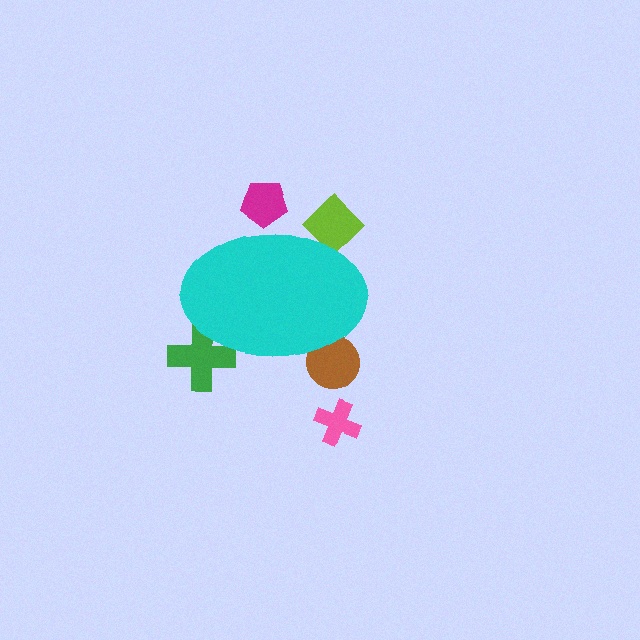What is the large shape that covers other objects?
A cyan ellipse.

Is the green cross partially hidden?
Yes, the green cross is partially hidden behind the cyan ellipse.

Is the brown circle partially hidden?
Yes, the brown circle is partially hidden behind the cyan ellipse.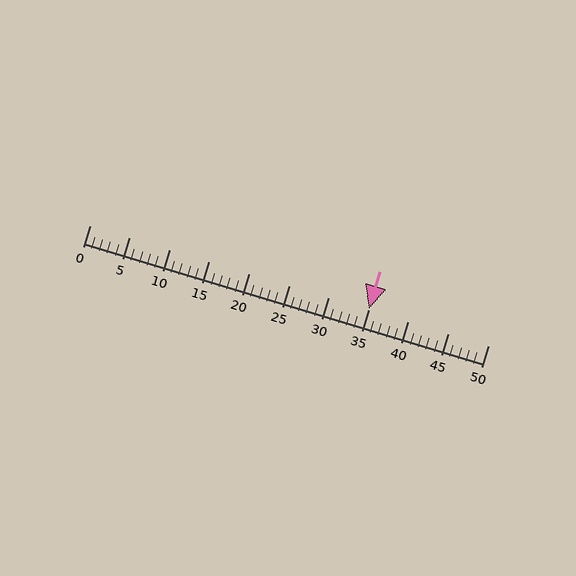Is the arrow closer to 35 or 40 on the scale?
The arrow is closer to 35.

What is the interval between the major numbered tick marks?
The major tick marks are spaced 5 units apart.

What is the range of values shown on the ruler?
The ruler shows values from 0 to 50.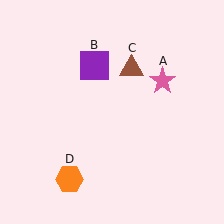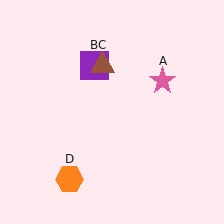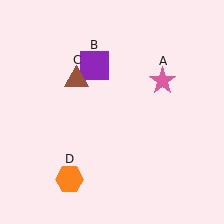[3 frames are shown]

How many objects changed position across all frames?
1 object changed position: brown triangle (object C).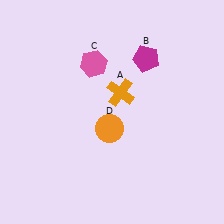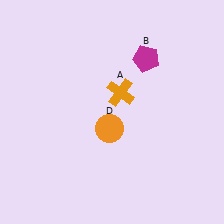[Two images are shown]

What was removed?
The pink hexagon (C) was removed in Image 2.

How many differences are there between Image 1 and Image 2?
There is 1 difference between the two images.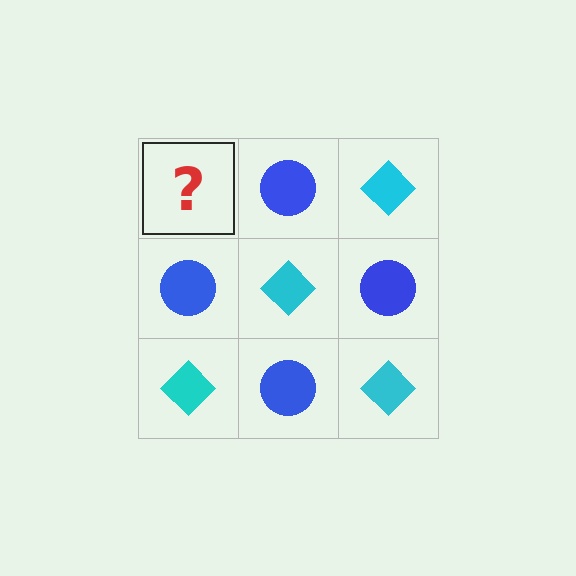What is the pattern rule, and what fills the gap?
The rule is that it alternates cyan diamond and blue circle in a checkerboard pattern. The gap should be filled with a cyan diamond.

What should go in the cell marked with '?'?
The missing cell should contain a cyan diamond.